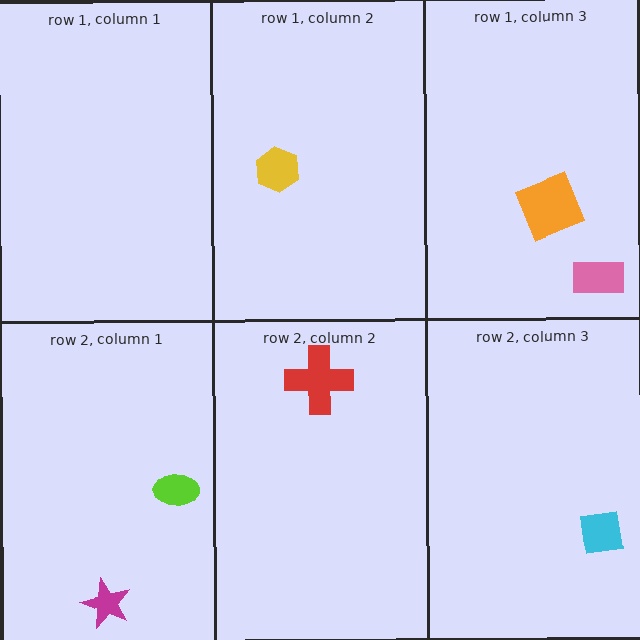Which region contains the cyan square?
The row 2, column 3 region.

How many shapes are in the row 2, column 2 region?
1.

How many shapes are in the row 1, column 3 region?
2.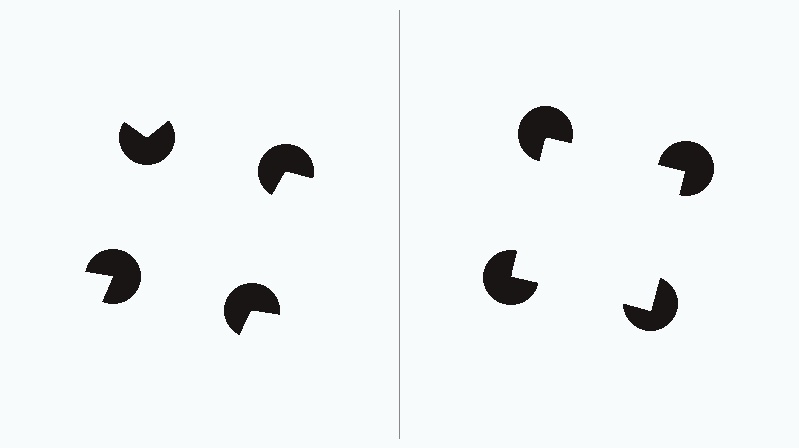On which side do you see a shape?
An illusory square appears on the right side. On the left side the wedge cuts are rotated, so no coherent shape forms.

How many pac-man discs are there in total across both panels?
8 — 4 on each side.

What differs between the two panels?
The pac-man discs are positioned identically on both sides; only the wedge orientations differ. On the right they align to a square; on the left they are misaligned.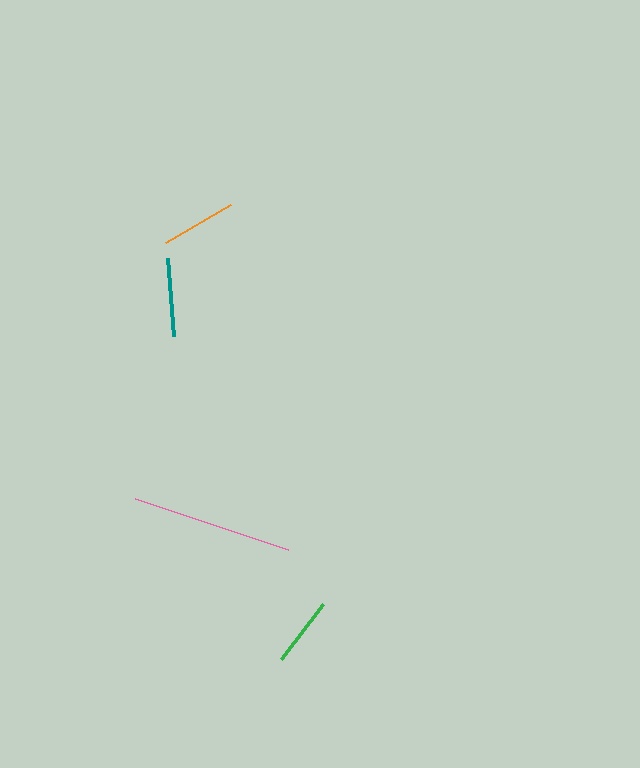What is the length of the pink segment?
The pink segment is approximately 161 pixels long.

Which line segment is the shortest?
The green line is the shortest at approximately 69 pixels.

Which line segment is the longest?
The pink line is the longest at approximately 161 pixels.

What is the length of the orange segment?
The orange segment is approximately 76 pixels long.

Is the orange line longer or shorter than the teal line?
The teal line is longer than the orange line.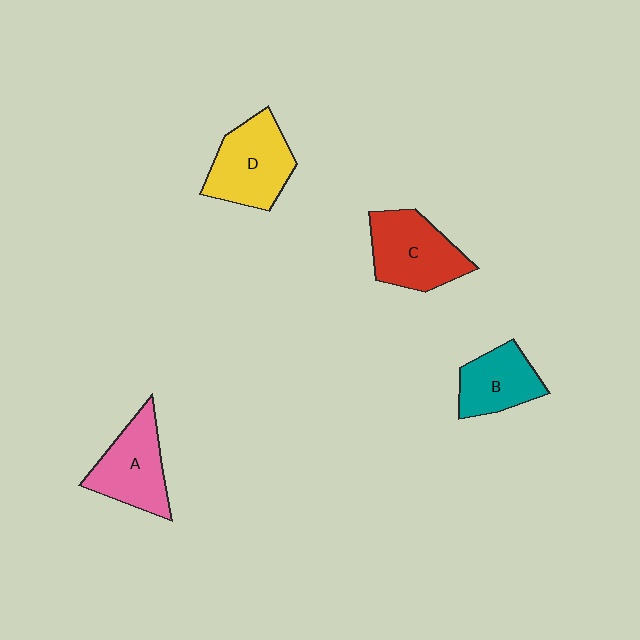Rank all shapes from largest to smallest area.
From largest to smallest: D (yellow), C (red), A (pink), B (teal).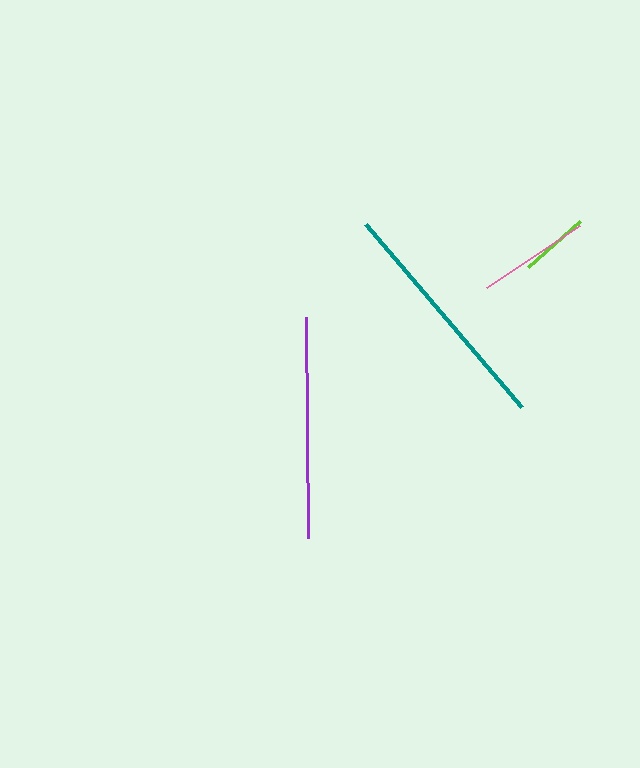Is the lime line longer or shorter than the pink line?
The pink line is longer than the lime line.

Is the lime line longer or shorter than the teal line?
The teal line is longer than the lime line.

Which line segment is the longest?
The teal line is the longest at approximately 241 pixels.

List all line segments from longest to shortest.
From longest to shortest: teal, purple, pink, lime.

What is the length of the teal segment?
The teal segment is approximately 241 pixels long.